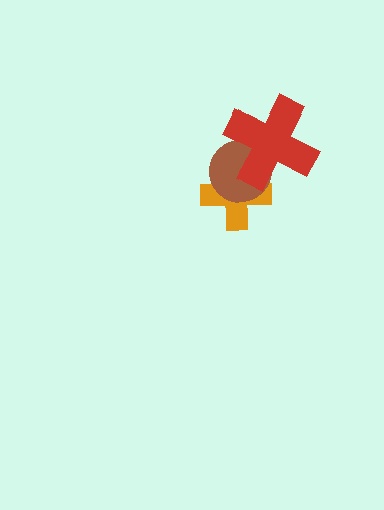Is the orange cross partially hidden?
Yes, it is partially covered by another shape.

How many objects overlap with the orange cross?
2 objects overlap with the orange cross.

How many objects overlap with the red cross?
2 objects overlap with the red cross.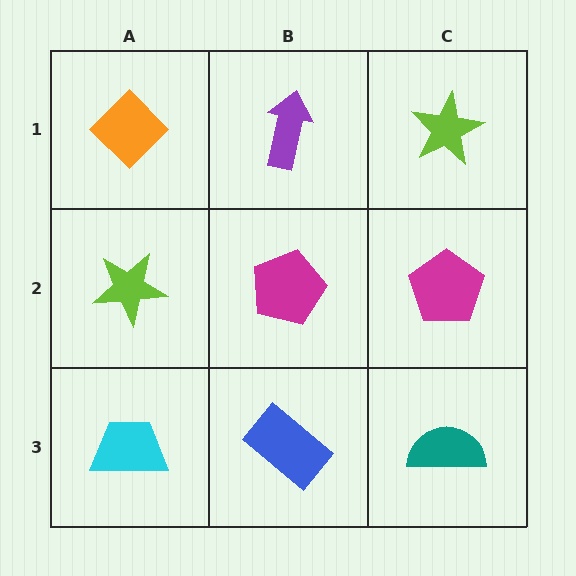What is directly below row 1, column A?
A lime star.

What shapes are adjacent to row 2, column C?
A lime star (row 1, column C), a teal semicircle (row 3, column C), a magenta pentagon (row 2, column B).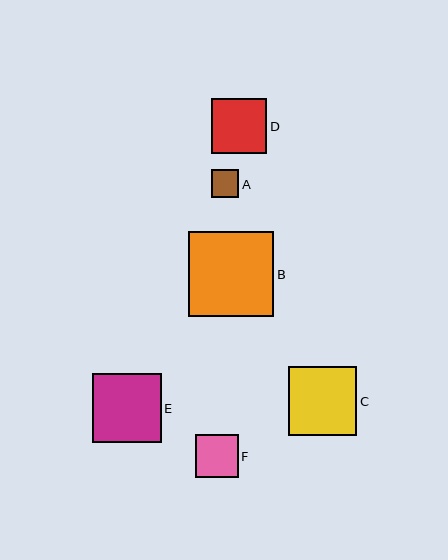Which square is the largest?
Square B is the largest with a size of approximately 85 pixels.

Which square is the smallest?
Square A is the smallest with a size of approximately 28 pixels.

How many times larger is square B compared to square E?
Square B is approximately 1.2 times the size of square E.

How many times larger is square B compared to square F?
Square B is approximately 2.0 times the size of square F.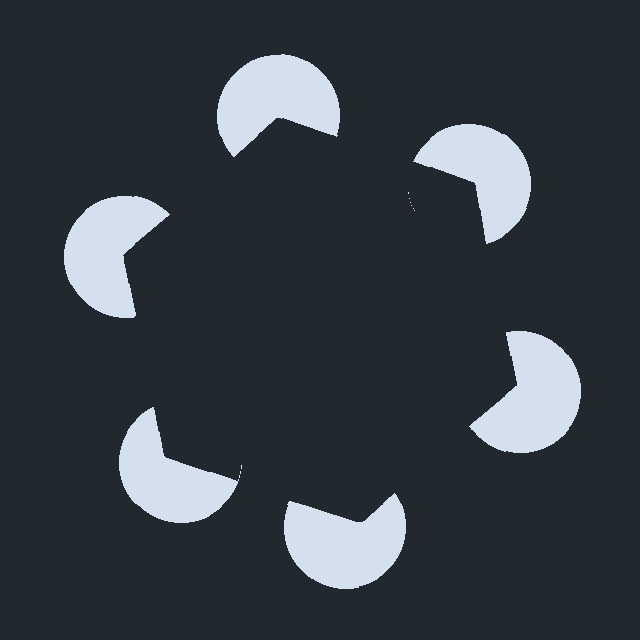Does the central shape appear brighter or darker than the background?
It typically appears slightly darker than the background, even though no actual brightness change is drawn.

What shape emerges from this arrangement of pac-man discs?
An illusory hexagon — its edges are inferred from the aligned wedge cuts in the pac-man discs, not physically drawn.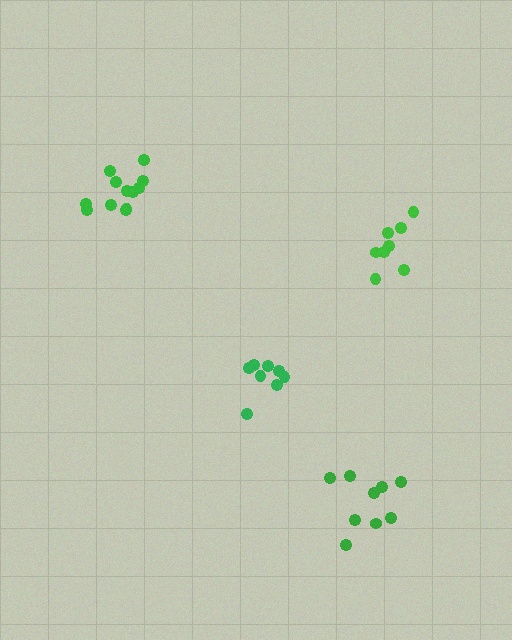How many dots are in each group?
Group 1: 12 dots, Group 2: 9 dots, Group 3: 8 dots, Group 4: 8 dots (37 total).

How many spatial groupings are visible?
There are 4 spatial groupings.